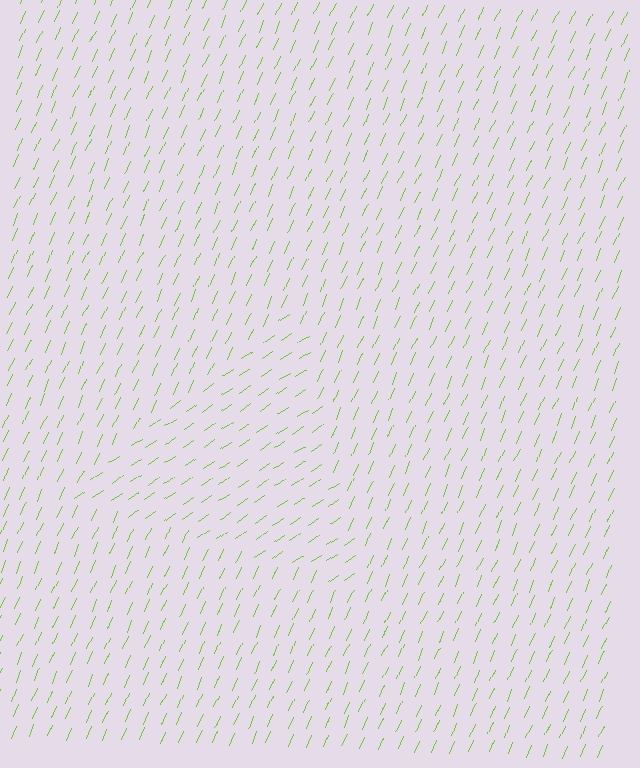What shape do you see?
I see a triangle.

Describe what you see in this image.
The image is filled with small lime line segments. A triangle region in the image has lines oriented differently from the surrounding lines, creating a visible texture boundary.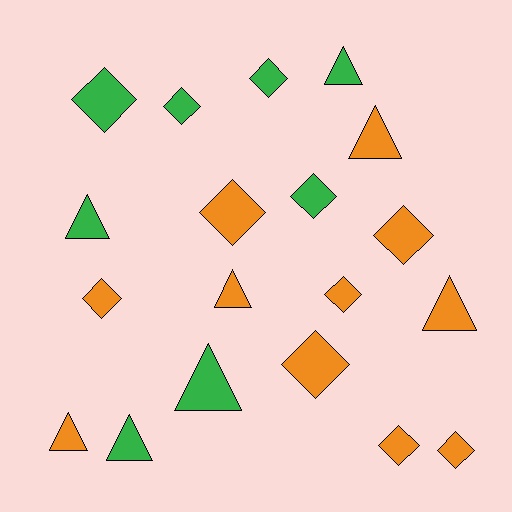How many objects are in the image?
There are 19 objects.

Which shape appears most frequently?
Diamond, with 11 objects.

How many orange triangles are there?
There are 4 orange triangles.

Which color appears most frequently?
Orange, with 11 objects.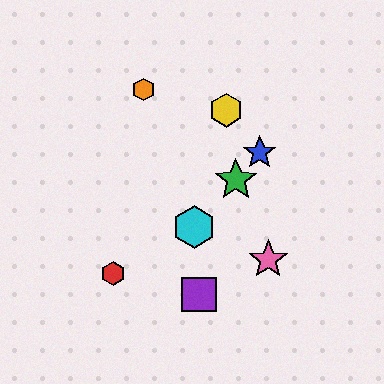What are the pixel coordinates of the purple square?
The purple square is at (199, 295).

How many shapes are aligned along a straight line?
3 shapes (the blue star, the green star, the cyan hexagon) are aligned along a straight line.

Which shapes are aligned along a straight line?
The blue star, the green star, the cyan hexagon are aligned along a straight line.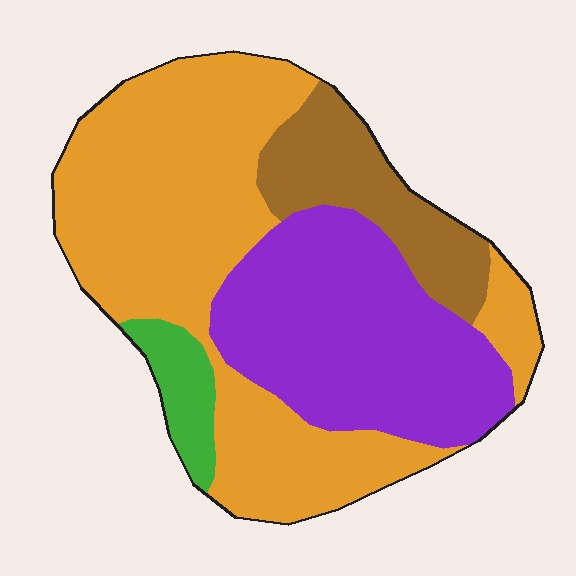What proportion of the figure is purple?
Purple covers about 30% of the figure.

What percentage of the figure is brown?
Brown takes up about one eighth (1/8) of the figure.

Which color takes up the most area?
Orange, at roughly 50%.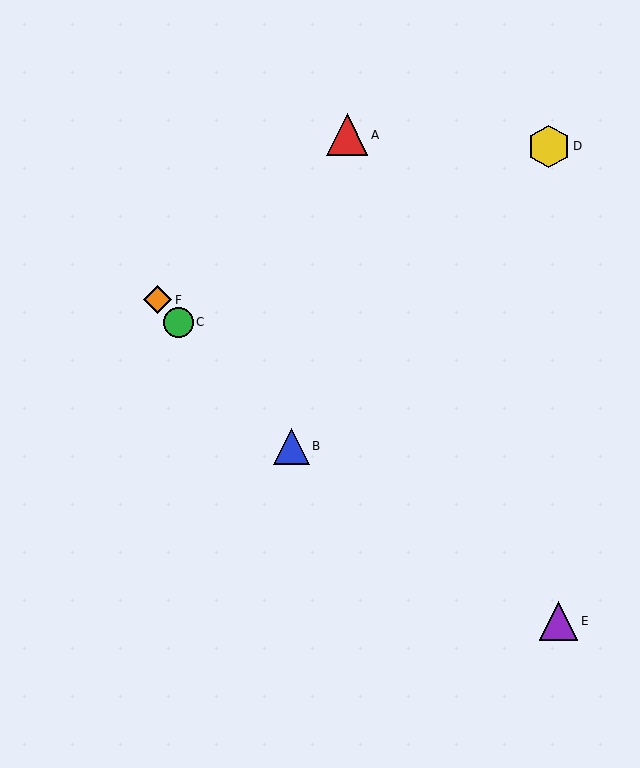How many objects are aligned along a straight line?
3 objects (B, C, F) are aligned along a straight line.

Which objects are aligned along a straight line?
Objects B, C, F are aligned along a straight line.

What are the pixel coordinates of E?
Object E is at (559, 621).